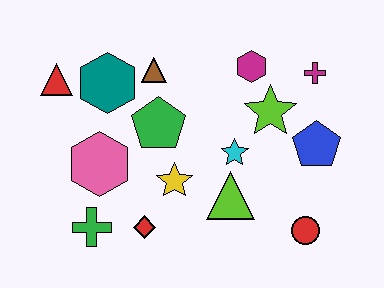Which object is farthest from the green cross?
The magenta cross is farthest from the green cross.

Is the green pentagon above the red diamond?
Yes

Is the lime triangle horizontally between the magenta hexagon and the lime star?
No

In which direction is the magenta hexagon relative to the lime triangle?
The magenta hexagon is above the lime triangle.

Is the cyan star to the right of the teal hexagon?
Yes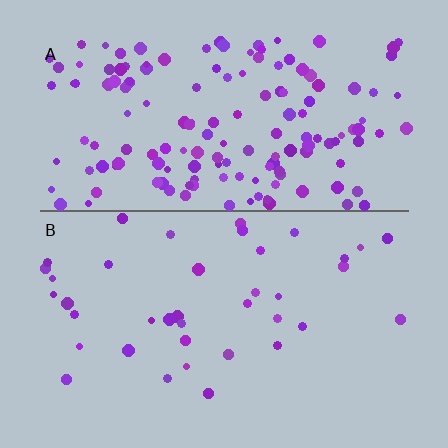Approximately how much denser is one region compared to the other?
Approximately 3.9× — region A over region B.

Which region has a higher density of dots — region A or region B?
A (the top).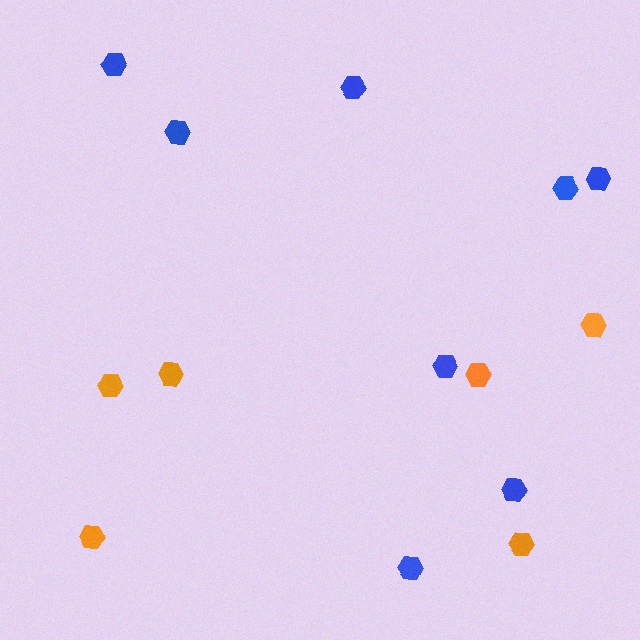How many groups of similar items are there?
There are 2 groups: one group of blue hexagons (8) and one group of orange hexagons (6).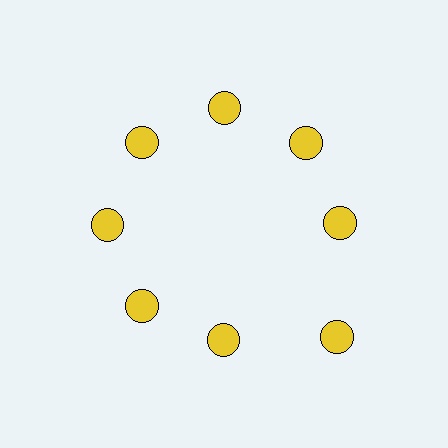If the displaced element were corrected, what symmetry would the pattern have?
It would have 8-fold rotational symmetry — the pattern would map onto itself every 45 degrees.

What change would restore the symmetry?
The symmetry would be restored by moving it inward, back onto the ring so that all 8 circles sit at equal angles and equal distance from the center.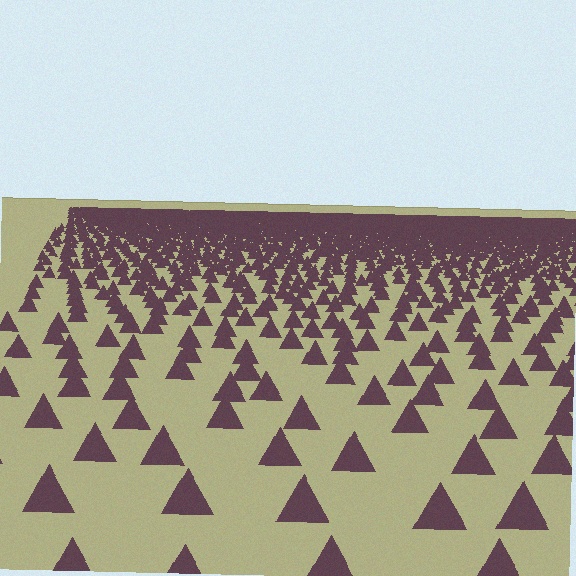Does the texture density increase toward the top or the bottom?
Density increases toward the top.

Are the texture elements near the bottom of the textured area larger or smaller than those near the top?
Larger. Near the bottom, elements are closer to the viewer and appear at a bigger on-screen size.